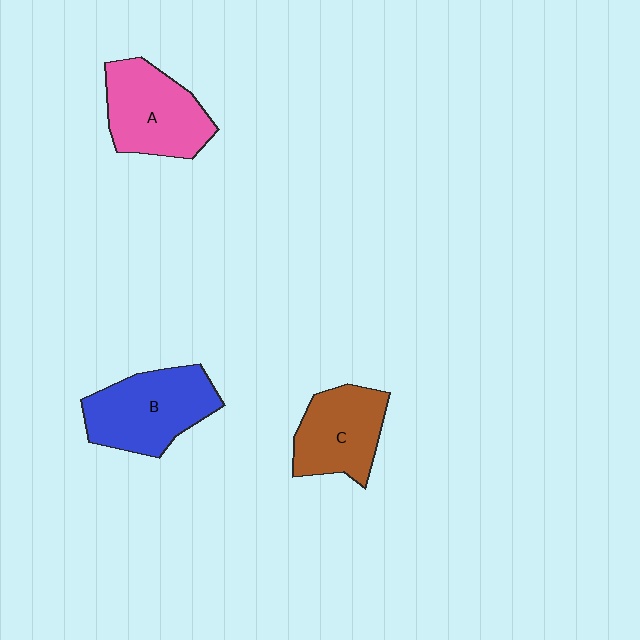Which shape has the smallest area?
Shape C (brown).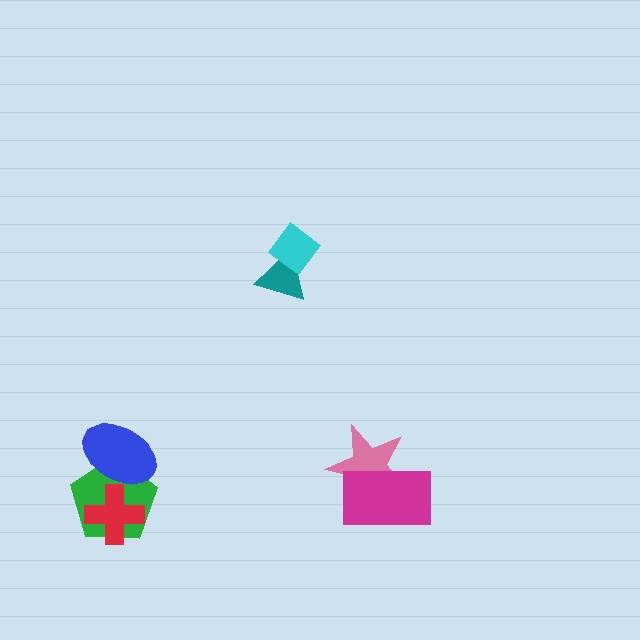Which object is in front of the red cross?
The blue ellipse is in front of the red cross.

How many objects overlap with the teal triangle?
1 object overlaps with the teal triangle.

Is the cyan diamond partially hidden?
No, no other shape covers it.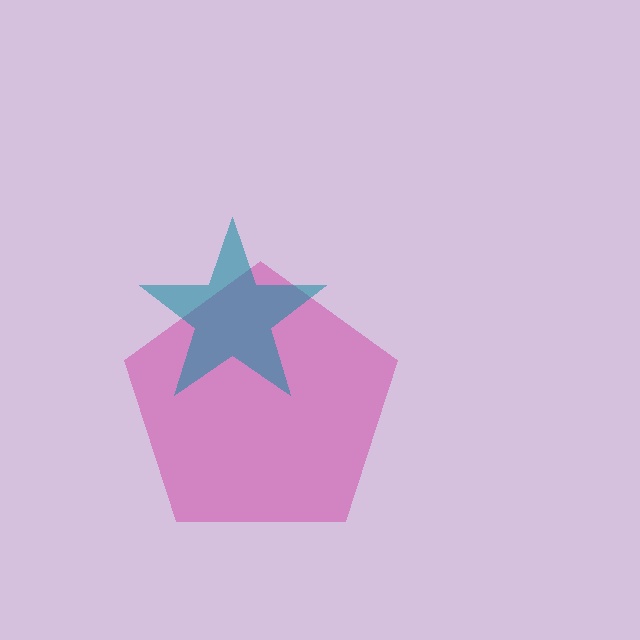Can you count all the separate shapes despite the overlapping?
Yes, there are 2 separate shapes.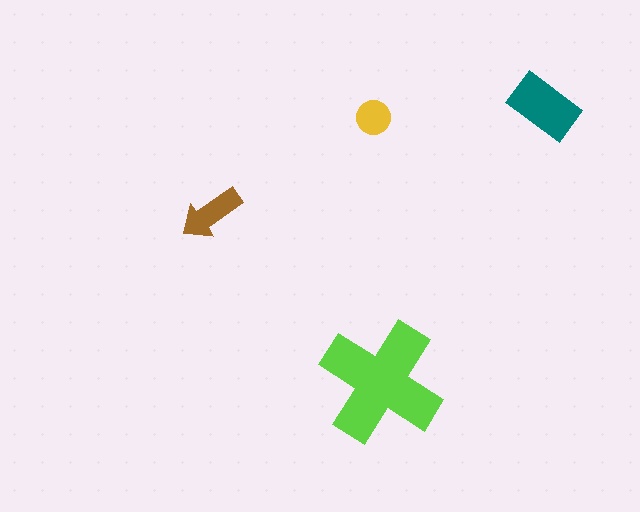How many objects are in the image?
There are 4 objects in the image.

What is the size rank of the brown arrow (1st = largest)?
3rd.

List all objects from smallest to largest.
The yellow circle, the brown arrow, the teal rectangle, the lime cross.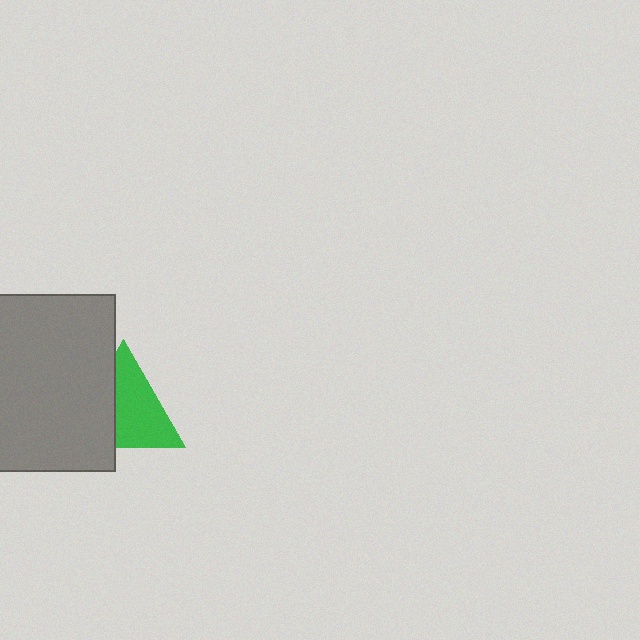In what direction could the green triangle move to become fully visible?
The green triangle could move right. That would shift it out from behind the gray rectangle entirely.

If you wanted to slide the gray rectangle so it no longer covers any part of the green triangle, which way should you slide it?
Slide it left — that is the most direct way to separate the two shapes.